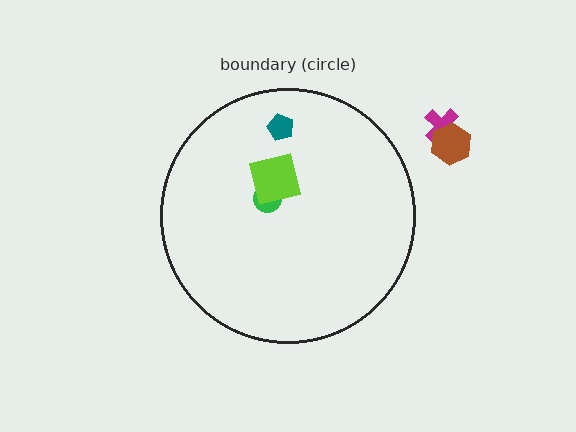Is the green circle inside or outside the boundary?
Inside.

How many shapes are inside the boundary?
3 inside, 2 outside.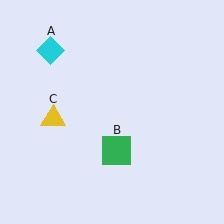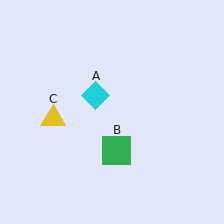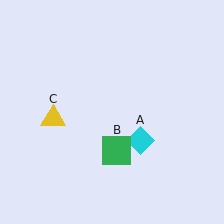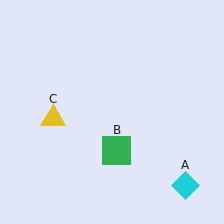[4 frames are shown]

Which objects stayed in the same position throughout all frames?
Green square (object B) and yellow triangle (object C) remained stationary.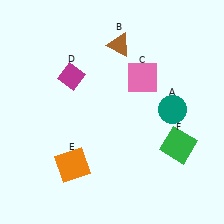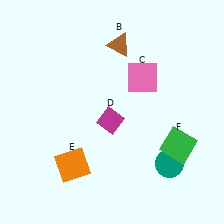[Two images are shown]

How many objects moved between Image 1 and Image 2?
2 objects moved between the two images.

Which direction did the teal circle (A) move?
The teal circle (A) moved down.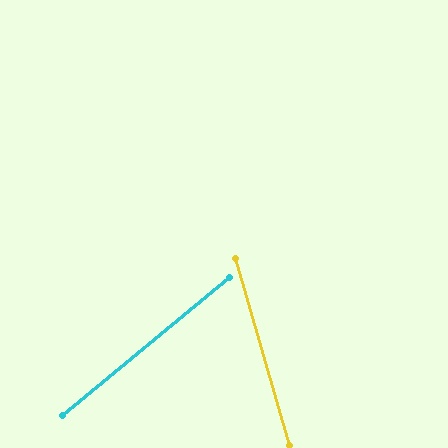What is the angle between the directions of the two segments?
Approximately 67 degrees.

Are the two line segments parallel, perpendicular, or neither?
Neither parallel nor perpendicular — they differ by about 67°.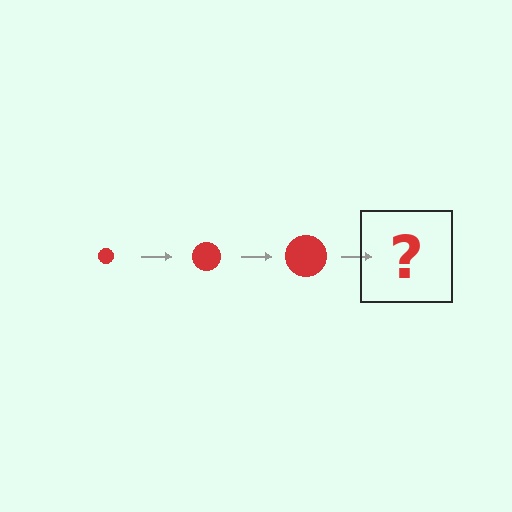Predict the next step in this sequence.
The next step is a red circle, larger than the previous one.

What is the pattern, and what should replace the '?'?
The pattern is that the circle gets progressively larger each step. The '?' should be a red circle, larger than the previous one.